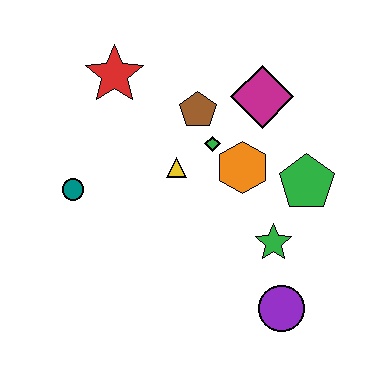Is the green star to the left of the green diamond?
No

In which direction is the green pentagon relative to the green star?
The green pentagon is above the green star.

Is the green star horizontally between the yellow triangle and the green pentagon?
Yes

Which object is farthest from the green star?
The red star is farthest from the green star.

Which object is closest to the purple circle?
The green star is closest to the purple circle.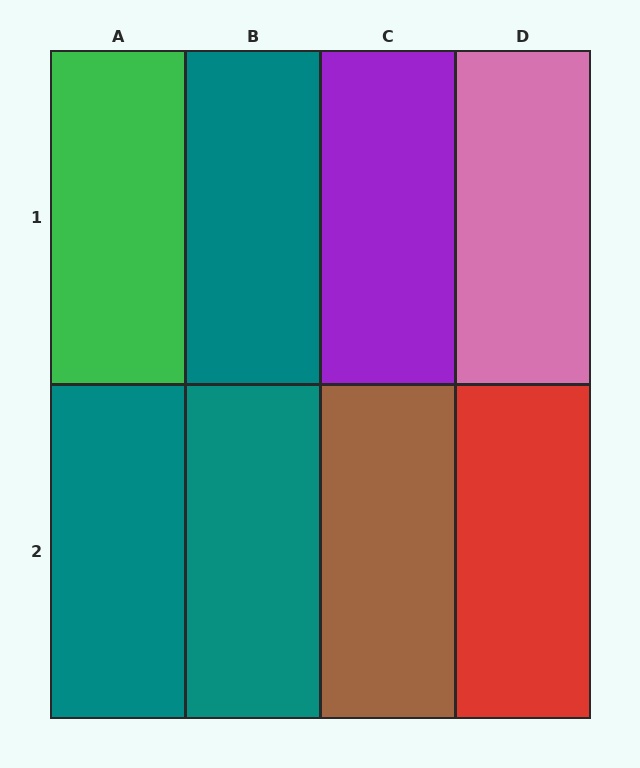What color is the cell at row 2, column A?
Teal.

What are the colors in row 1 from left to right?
Green, teal, purple, pink.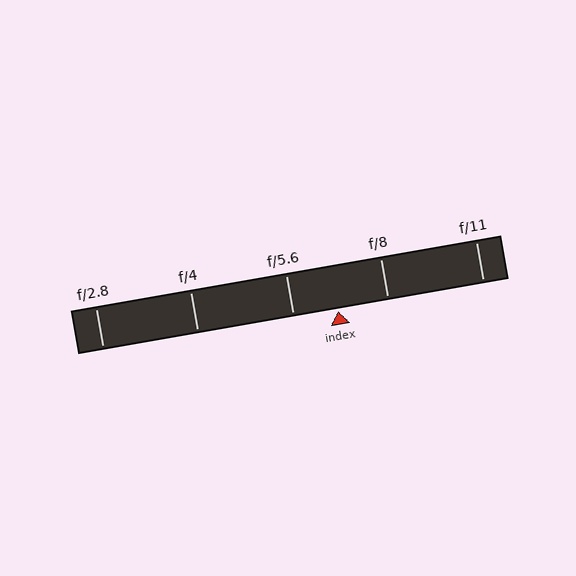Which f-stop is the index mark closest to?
The index mark is closest to f/5.6.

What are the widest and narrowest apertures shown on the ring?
The widest aperture shown is f/2.8 and the narrowest is f/11.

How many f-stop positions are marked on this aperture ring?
There are 5 f-stop positions marked.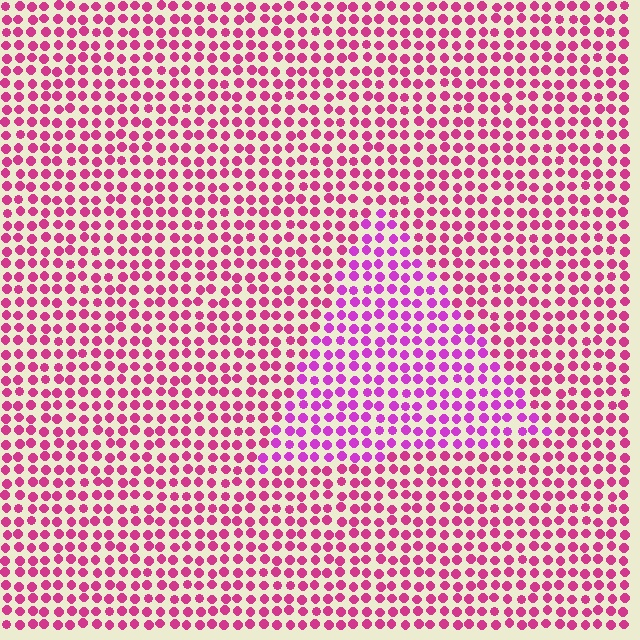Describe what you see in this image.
The image is filled with small magenta elements in a uniform arrangement. A triangle-shaped region is visible where the elements are tinted to a slightly different hue, forming a subtle color boundary.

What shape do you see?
I see a triangle.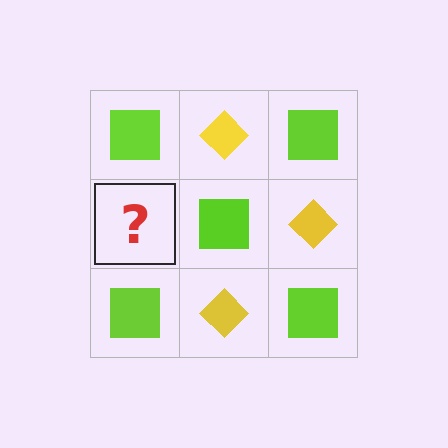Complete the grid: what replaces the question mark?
The question mark should be replaced with a yellow diamond.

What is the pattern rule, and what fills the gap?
The rule is that it alternates lime square and yellow diamond in a checkerboard pattern. The gap should be filled with a yellow diamond.